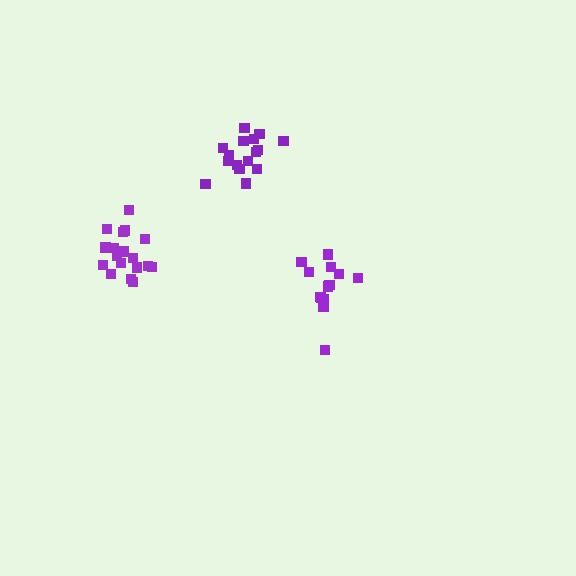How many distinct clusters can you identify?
There are 3 distinct clusters.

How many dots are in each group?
Group 1: 13 dots, Group 2: 16 dots, Group 3: 18 dots (47 total).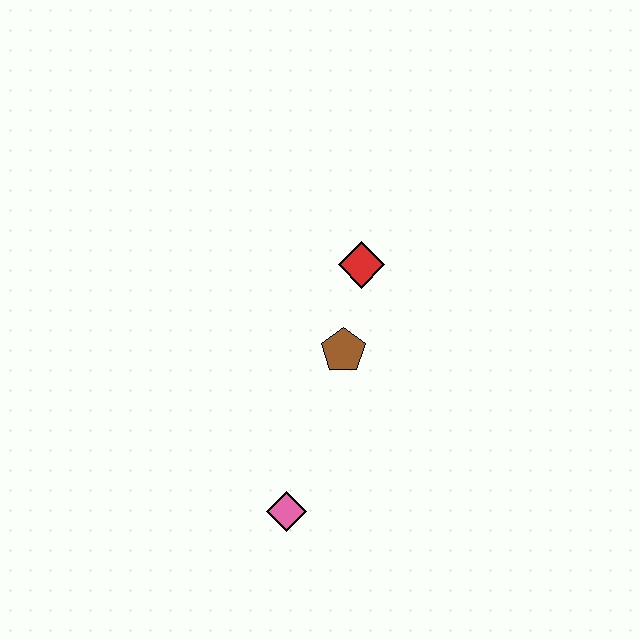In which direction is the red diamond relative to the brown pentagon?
The red diamond is above the brown pentagon.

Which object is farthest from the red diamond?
The pink diamond is farthest from the red diamond.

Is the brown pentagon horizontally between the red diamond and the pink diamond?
Yes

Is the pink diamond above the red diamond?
No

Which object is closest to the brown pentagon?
The red diamond is closest to the brown pentagon.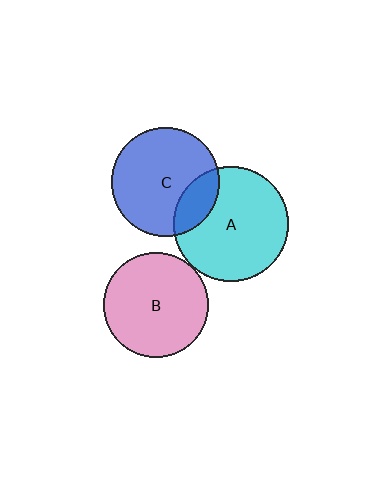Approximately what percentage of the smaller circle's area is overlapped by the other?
Approximately 20%.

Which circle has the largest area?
Circle A (cyan).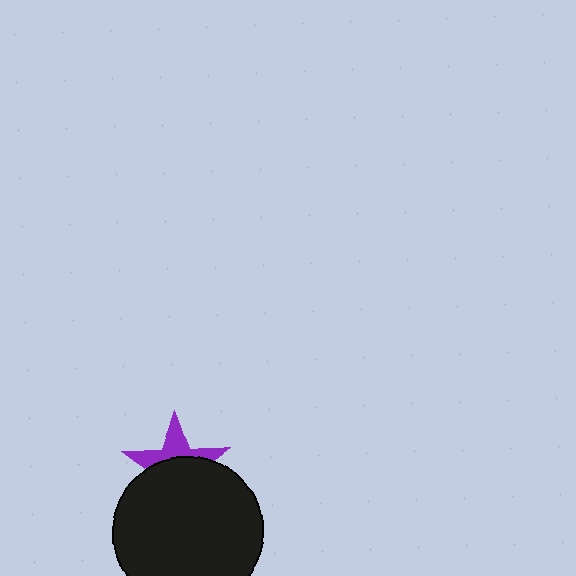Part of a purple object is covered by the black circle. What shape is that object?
It is a star.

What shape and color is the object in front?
The object in front is a black circle.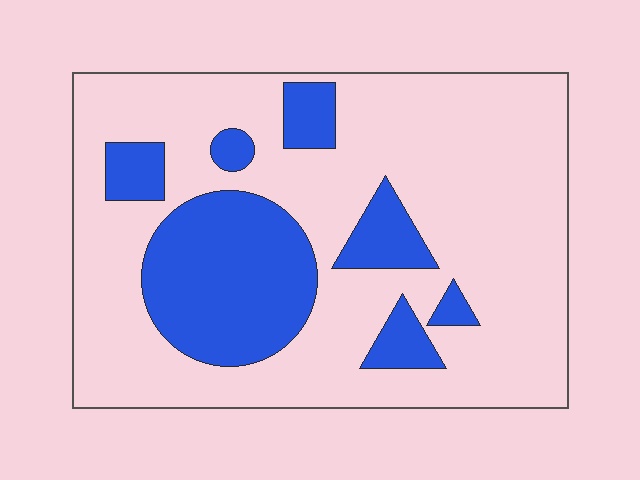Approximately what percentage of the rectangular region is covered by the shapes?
Approximately 25%.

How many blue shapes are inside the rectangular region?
7.